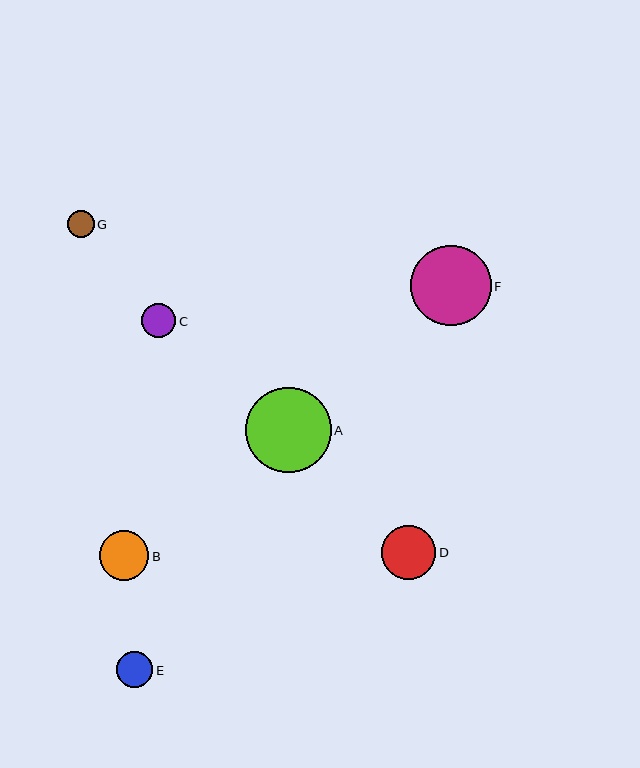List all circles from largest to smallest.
From largest to smallest: A, F, D, B, E, C, G.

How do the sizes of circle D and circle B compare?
Circle D and circle B are approximately the same size.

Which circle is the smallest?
Circle G is the smallest with a size of approximately 27 pixels.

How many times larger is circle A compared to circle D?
Circle A is approximately 1.6 times the size of circle D.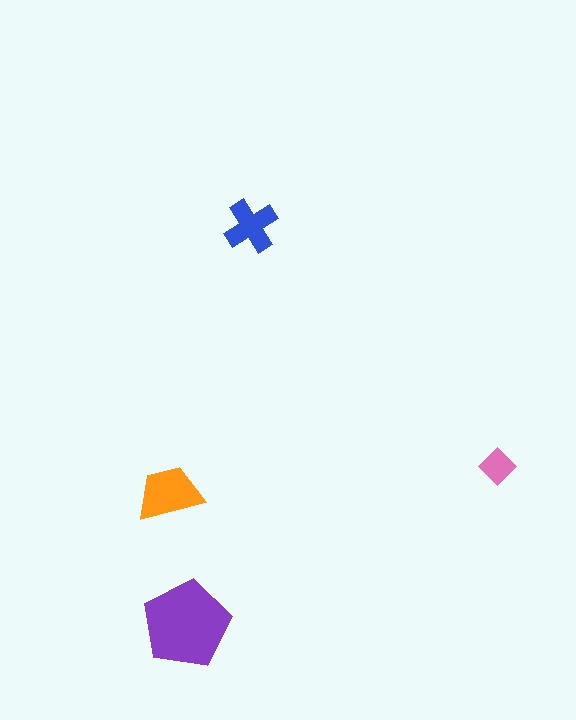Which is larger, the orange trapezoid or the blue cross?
The orange trapezoid.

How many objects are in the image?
There are 4 objects in the image.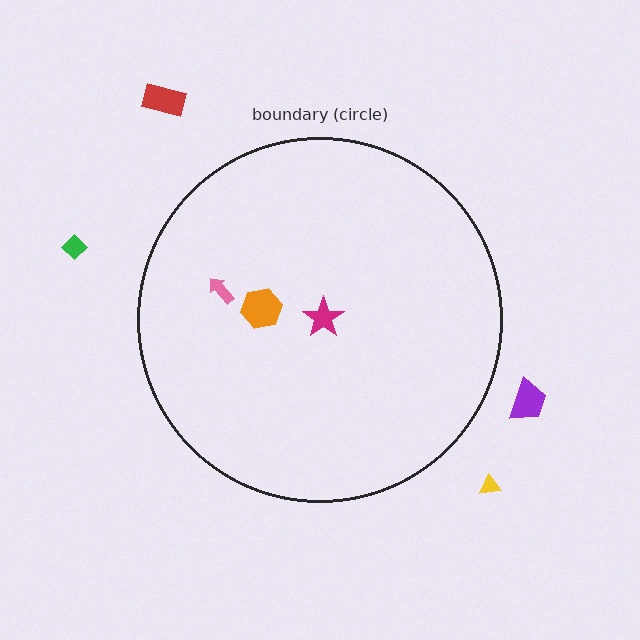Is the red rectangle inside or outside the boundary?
Outside.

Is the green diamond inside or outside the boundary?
Outside.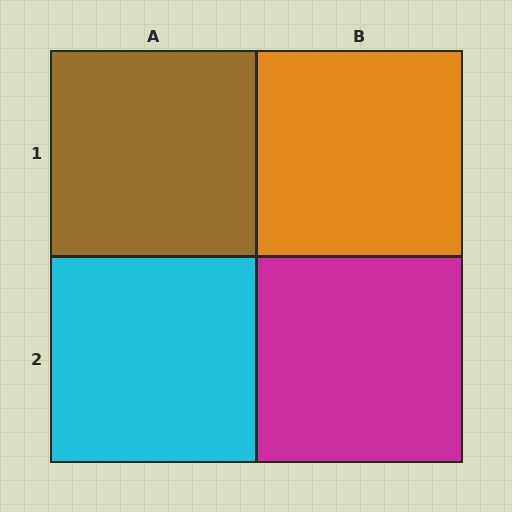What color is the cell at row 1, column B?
Orange.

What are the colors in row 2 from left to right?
Cyan, magenta.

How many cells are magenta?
1 cell is magenta.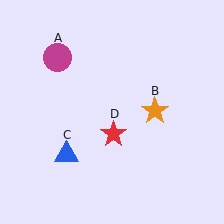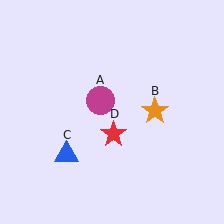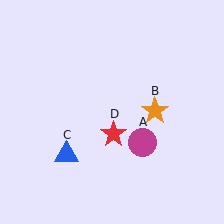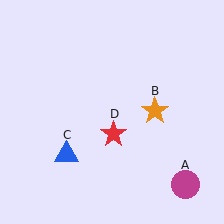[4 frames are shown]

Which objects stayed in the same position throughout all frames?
Orange star (object B) and blue triangle (object C) and red star (object D) remained stationary.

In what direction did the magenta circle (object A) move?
The magenta circle (object A) moved down and to the right.